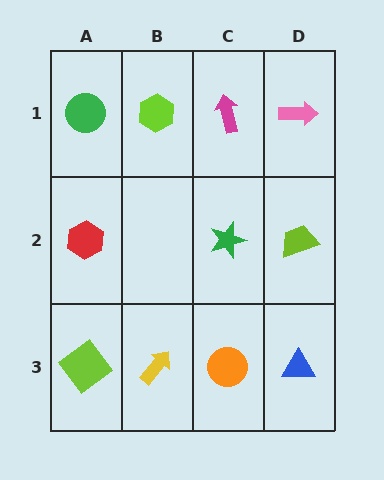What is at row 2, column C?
A green star.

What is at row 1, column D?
A pink arrow.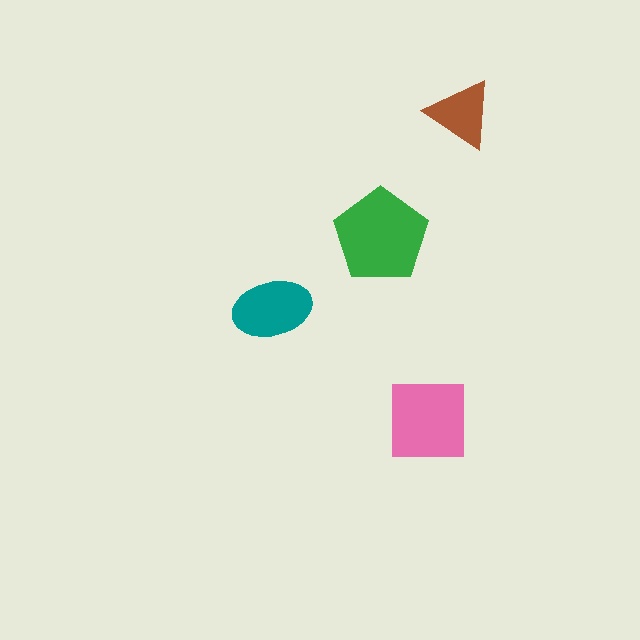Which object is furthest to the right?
The brown triangle is rightmost.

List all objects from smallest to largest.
The brown triangle, the teal ellipse, the pink square, the green pentagon.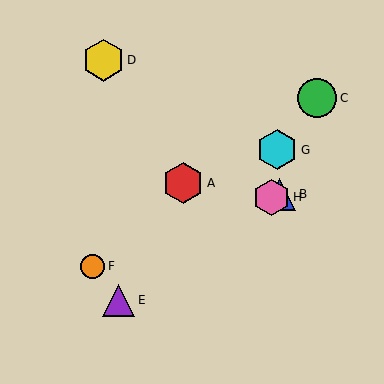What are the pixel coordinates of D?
Object D is at (103, 60).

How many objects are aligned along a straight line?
3 objects (B, F, H) are aligned along a straight line.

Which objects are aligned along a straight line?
Objects B, F, H are aligned along a straight line.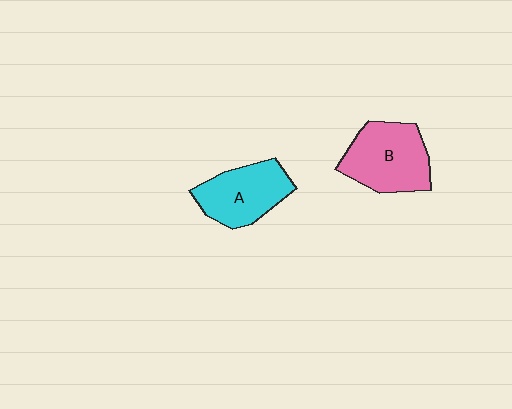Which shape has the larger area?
Shape B (pink).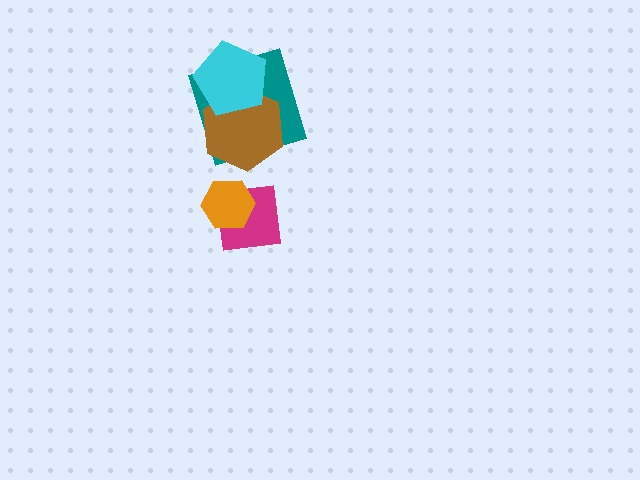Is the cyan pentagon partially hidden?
No, no other shape covers it.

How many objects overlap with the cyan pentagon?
2 objects overlap with the cyan pentagon.